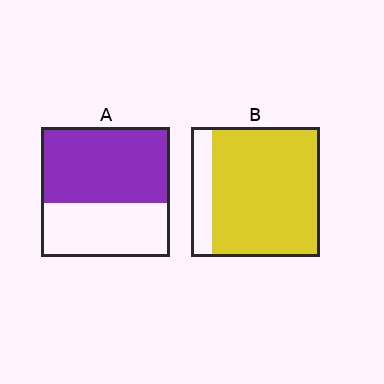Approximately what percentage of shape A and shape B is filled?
A is approximately 60% and B is approximately 85%.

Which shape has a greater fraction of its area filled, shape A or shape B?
Shape B.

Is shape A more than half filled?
Yes.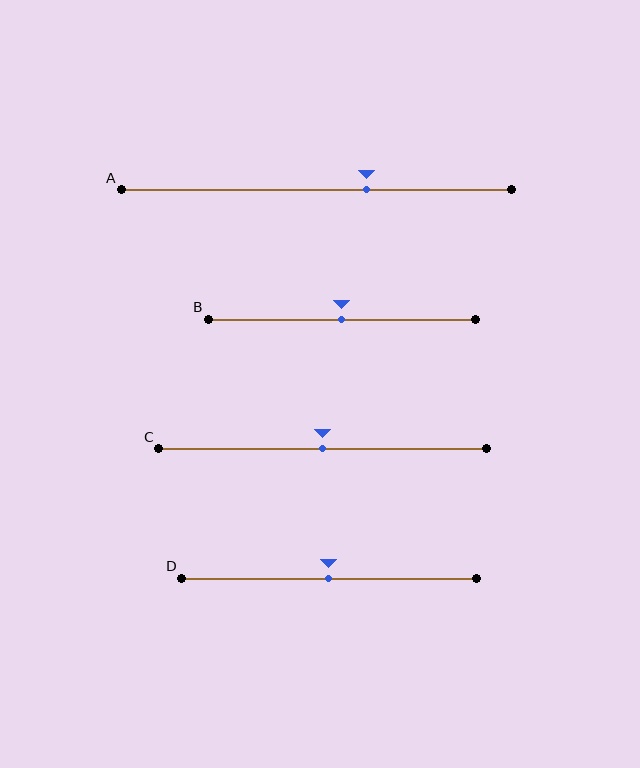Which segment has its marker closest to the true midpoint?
Segment B has its marker closest to the true midpoint.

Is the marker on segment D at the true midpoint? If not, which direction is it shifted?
Yes, the marker on segment D is at the true midpoint.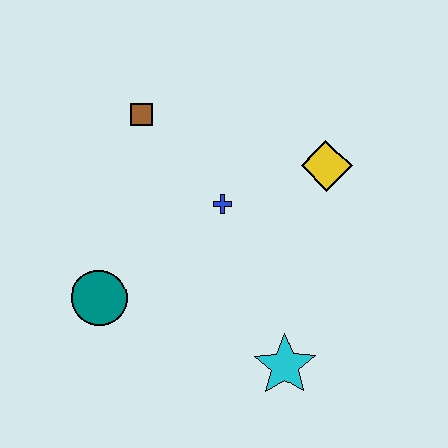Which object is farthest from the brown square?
The cyan star is farthest from the brown square.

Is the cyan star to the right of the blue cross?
Yes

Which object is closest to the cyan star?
The blue cross is closest to the cyan star.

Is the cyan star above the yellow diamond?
No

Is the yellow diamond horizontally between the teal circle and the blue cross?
No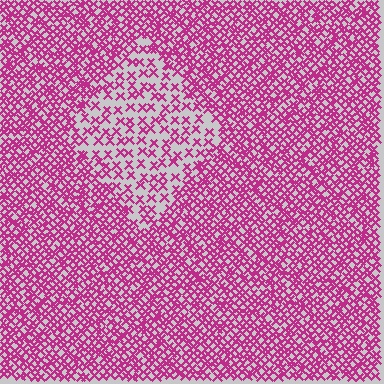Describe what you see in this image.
The image contains small magenta elements arranged at two different densities. A diamond-shaped region is visible where the elements are less densely packed than the surrounding area.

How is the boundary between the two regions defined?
The boundary is defined by a change in element density (approximately 2.2x ratio). All elements are the same color, size, and shape.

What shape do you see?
I see a diamond.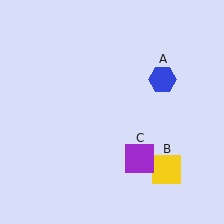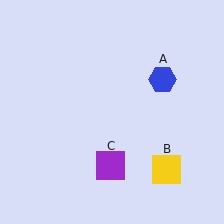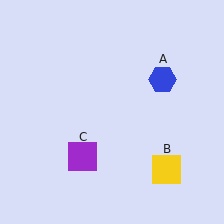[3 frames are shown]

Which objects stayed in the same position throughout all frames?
Blue hexagon (object A) and yellow square (object B) remained stationary.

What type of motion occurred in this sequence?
The purple square (object C) rotated clockwise around the center of the scene.